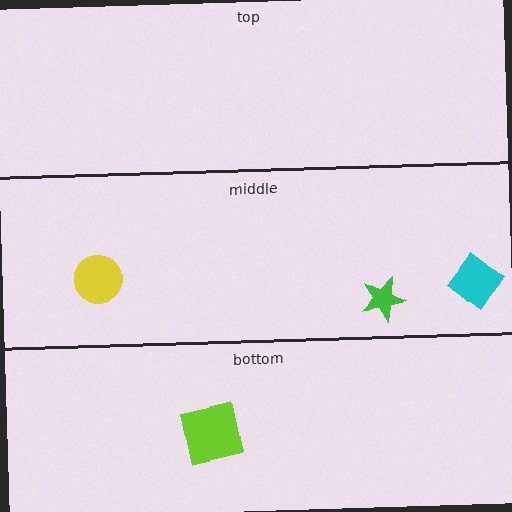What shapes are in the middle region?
The cyan diamond, the yellow circle, the green star.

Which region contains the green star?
The middle region.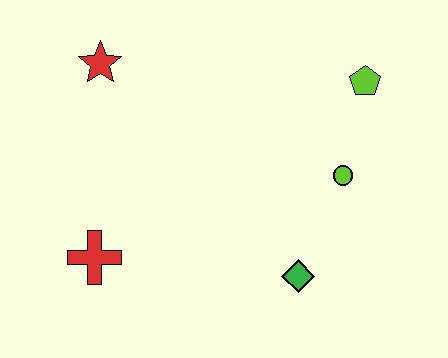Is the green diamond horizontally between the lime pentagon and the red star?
Yes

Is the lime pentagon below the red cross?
No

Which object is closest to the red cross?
The red star is closest to the red cross.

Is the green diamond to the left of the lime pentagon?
Yes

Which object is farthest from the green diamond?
The red star is farthest from the green diamond.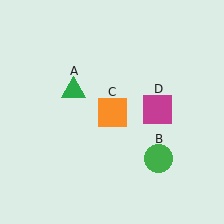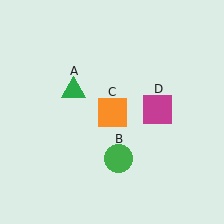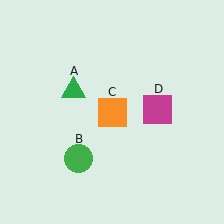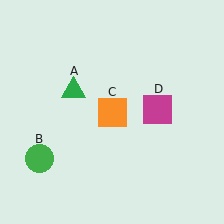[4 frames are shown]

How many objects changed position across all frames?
1 object changed position: green circle (object B).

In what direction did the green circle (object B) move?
The green circle (object B) moved left.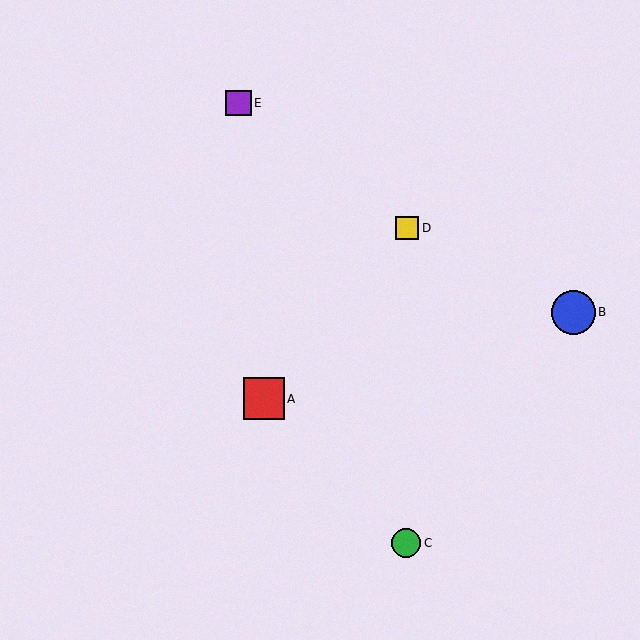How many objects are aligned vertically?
2 objects (C, D) are aligned vertically.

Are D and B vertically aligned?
No, D is at x≈407 and B is at x≈573.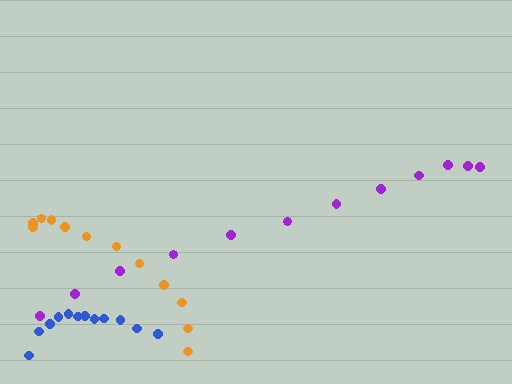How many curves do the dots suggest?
There are 3 distinct paths.